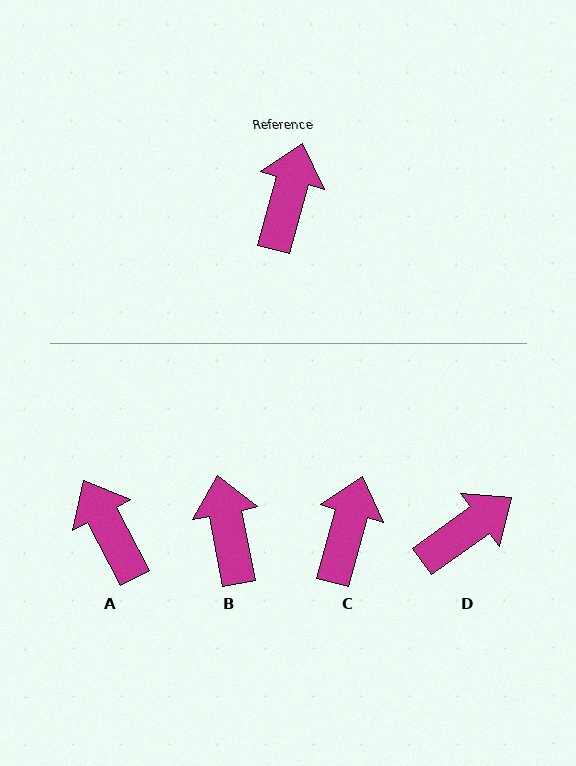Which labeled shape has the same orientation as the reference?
C.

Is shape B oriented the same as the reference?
No, it is off by about 26 degrees.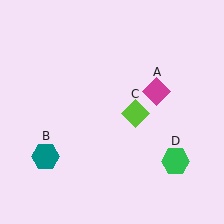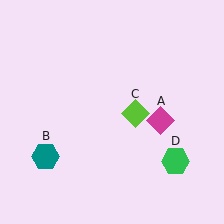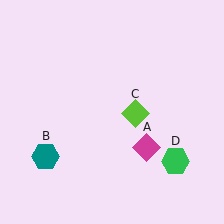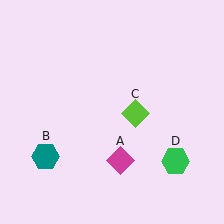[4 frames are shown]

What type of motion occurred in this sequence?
The magenta diamond (object A) rotated clockwise around the center of the scene.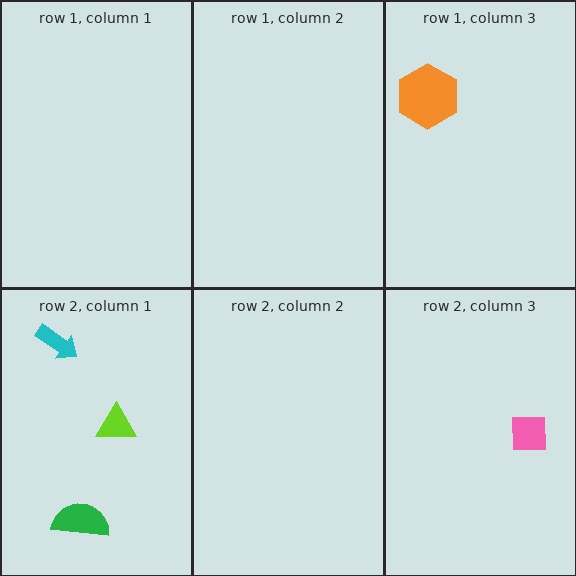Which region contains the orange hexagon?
The row 1, column 3 region.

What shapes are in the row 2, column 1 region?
The lime triangle, the green semicircle, the cyan arrow.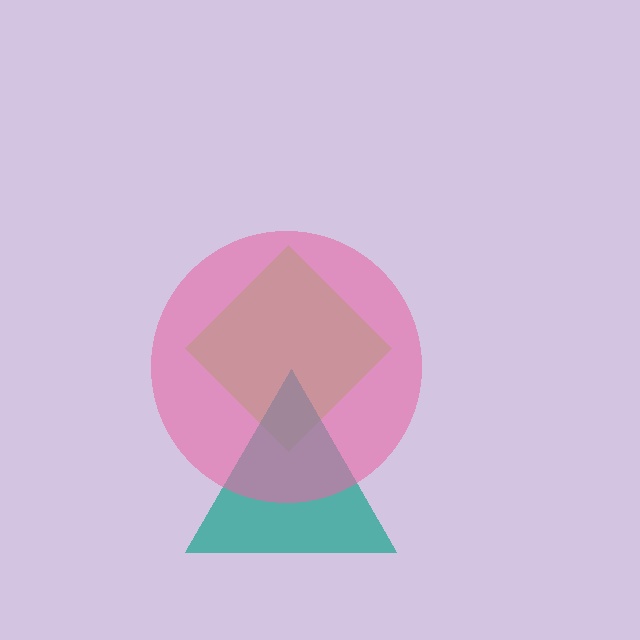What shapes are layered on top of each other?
The layered shapes are: a lime diamond, a teal triangle, a pink circle.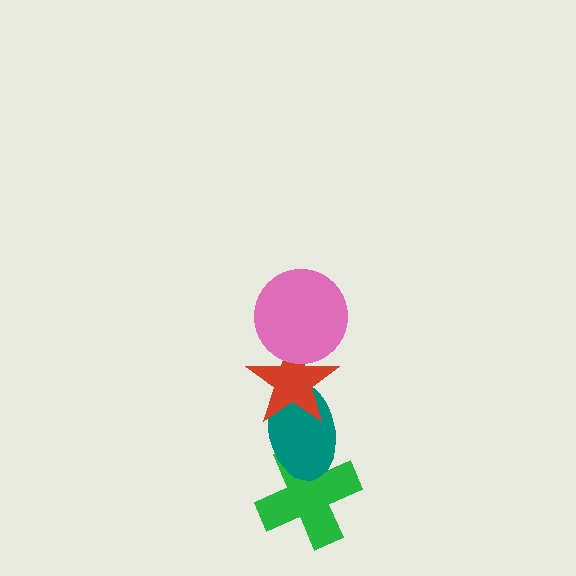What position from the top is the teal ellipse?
The teal ellipse is 3rd from the top.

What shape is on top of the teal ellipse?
The red star is on top of the teal ellipse.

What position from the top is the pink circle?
The pink circle is 1st from the top.